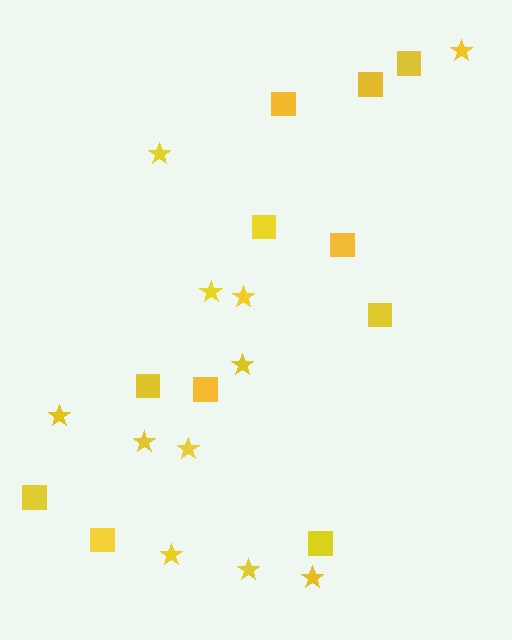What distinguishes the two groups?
There are 2 groups: one group of stars (11) and one group of squares (11).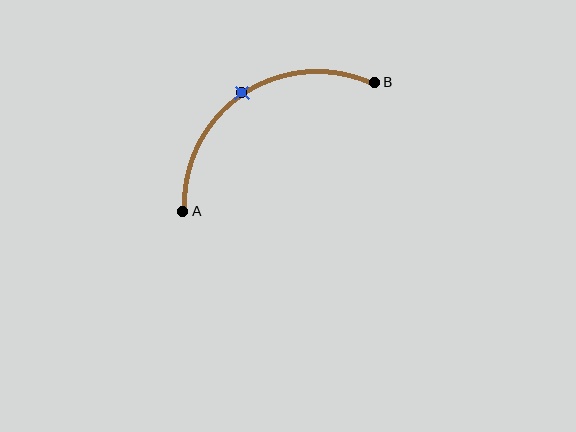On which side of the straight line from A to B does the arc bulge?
The arc bulges above and to the left of the straight line connecting A and B.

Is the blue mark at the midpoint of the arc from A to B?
Yes. The blue mark lies on the arc at equal arc-length from both A and B — it is the arc midpoint.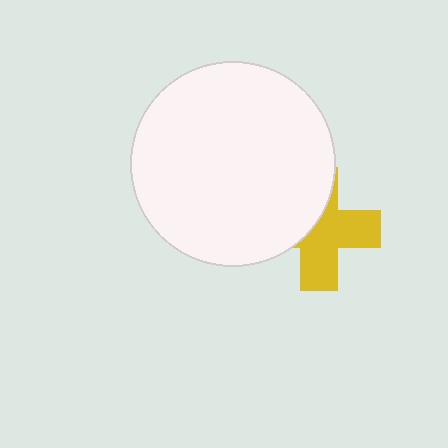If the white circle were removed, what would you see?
You would see the complete yellow cross.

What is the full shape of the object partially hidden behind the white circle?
The partially hidden object is a yellow cross.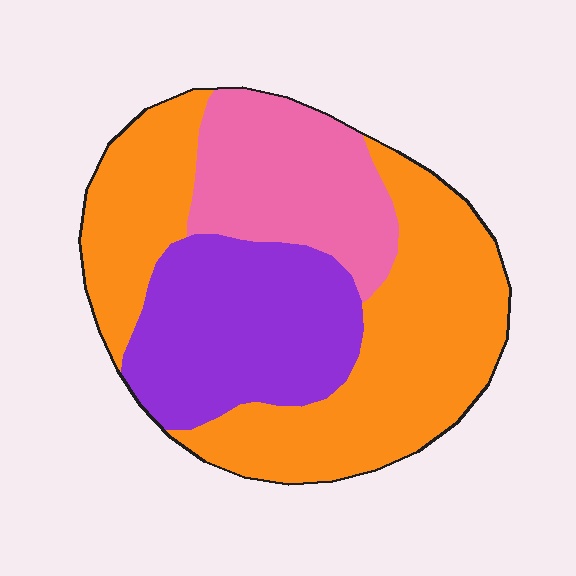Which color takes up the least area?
Pink, at roughly 20%.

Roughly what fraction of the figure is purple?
Purple takes up about one quarter (1/4) of the figure.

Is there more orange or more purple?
Orange.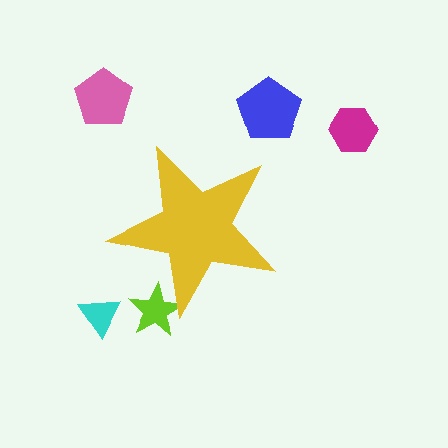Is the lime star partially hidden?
Yes, the lime star is partially hidden behind the yellow star.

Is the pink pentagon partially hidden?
No, the pink pentagon is fully visible.